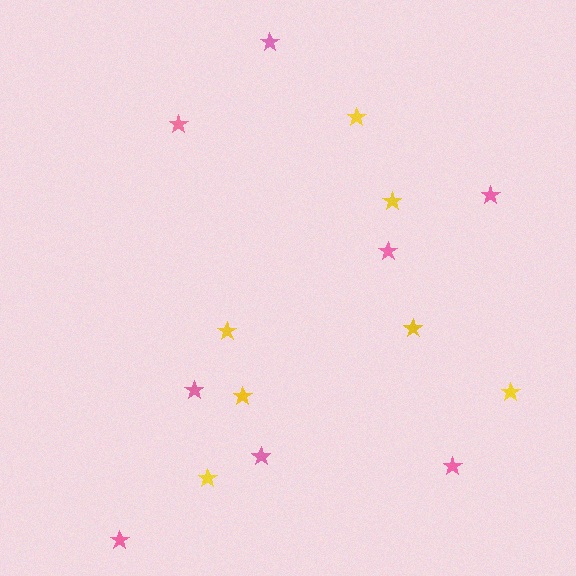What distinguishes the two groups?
There are 2 groups: one group of pink stars (8) and one group of yellow stars (7).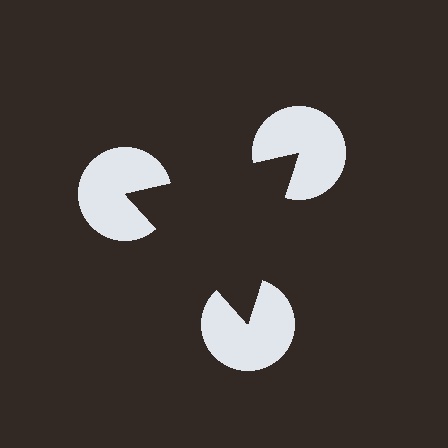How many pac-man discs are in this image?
There are 3 — one at each vertex of the illusory triangle.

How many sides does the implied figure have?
3 sides.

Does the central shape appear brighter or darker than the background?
It typically appears slightly darker than the background, even though no actual brightness change is drawn.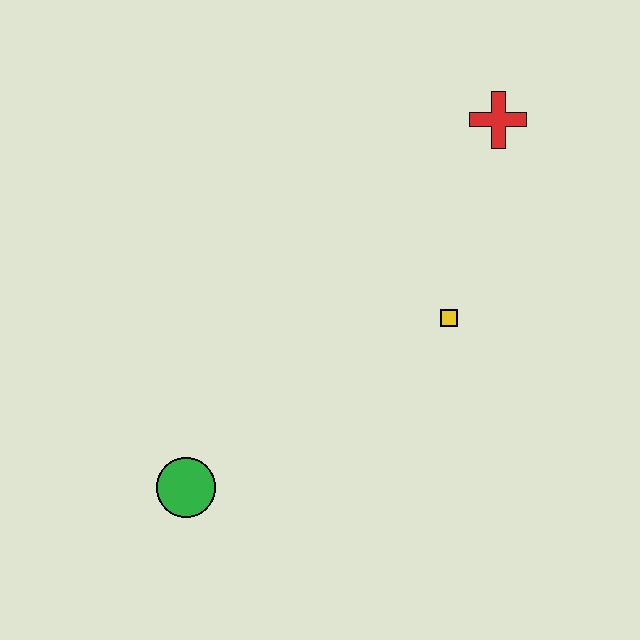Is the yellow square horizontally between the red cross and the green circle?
Yes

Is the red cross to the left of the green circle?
No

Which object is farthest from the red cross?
The green circle is farthest from the red cross.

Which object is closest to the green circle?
The yellow square is closest to the green circle.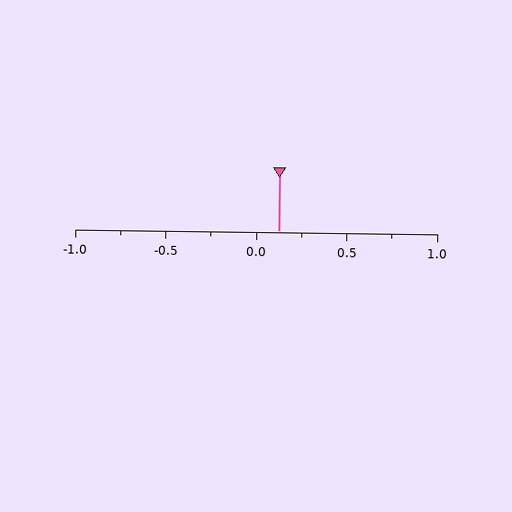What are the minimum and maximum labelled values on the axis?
The axis runs from -1.0 to 1.0.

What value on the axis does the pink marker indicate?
The marker indicates approximately 0.12.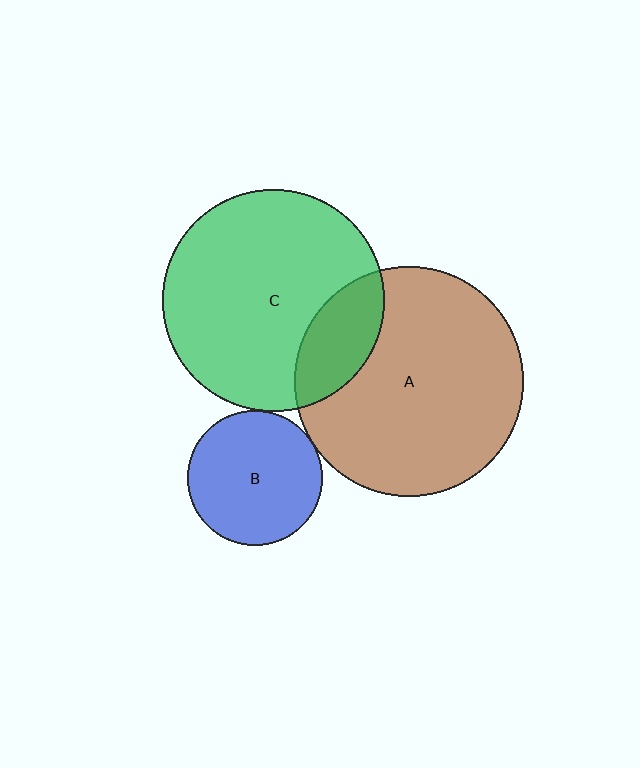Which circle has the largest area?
Circle A (brown).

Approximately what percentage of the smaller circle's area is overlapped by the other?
Approximately 20%.